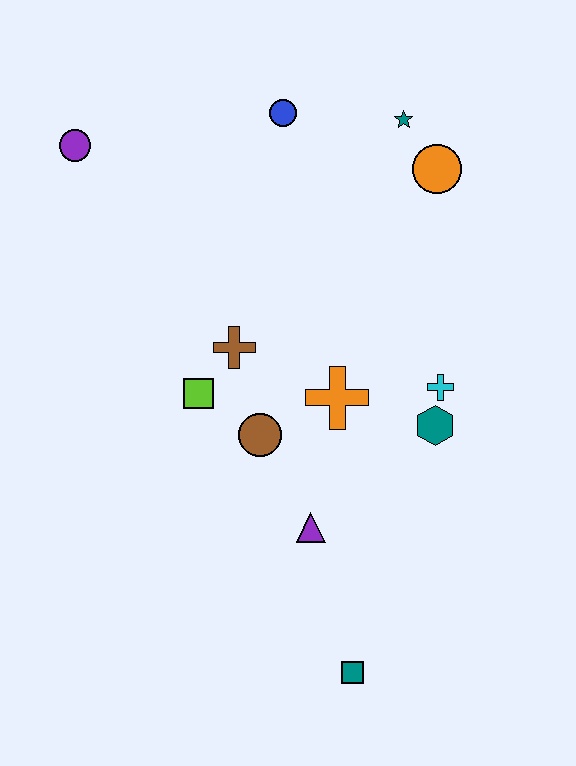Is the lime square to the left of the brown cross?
Yes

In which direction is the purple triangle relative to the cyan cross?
The purple triangle is below the cyan cross.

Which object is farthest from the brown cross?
The teal square is farthest from the brown cross.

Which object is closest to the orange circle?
The teal star is closest to the orange circle.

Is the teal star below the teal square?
No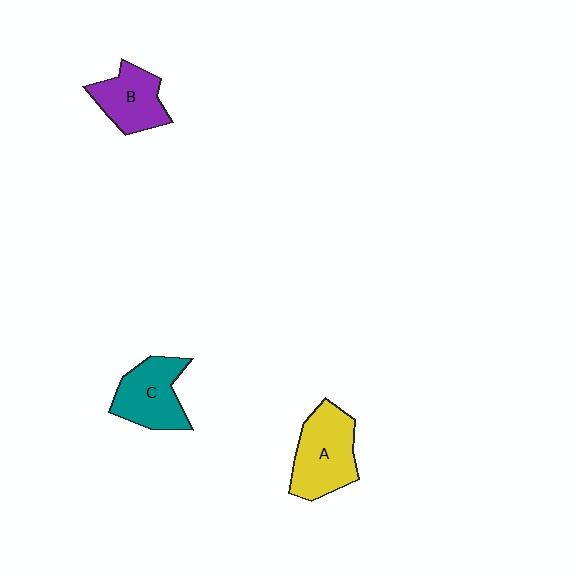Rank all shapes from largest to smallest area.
From largest to smallest: A (yellow), C (teal), B (purple).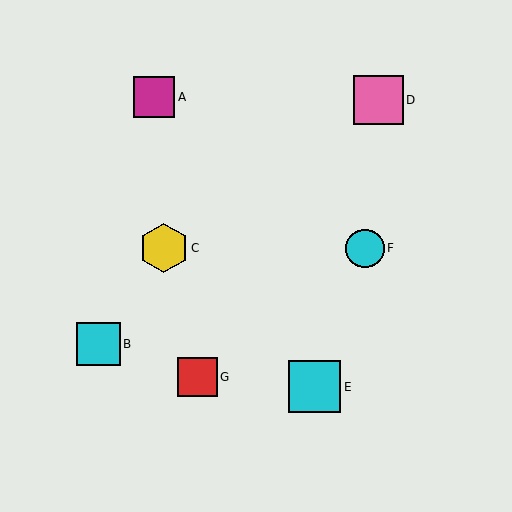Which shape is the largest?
The cyan square (labeled E) is the largest.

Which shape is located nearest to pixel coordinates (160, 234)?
The yellow hexagon (labeled C) at (164, 248) is nearest to that location.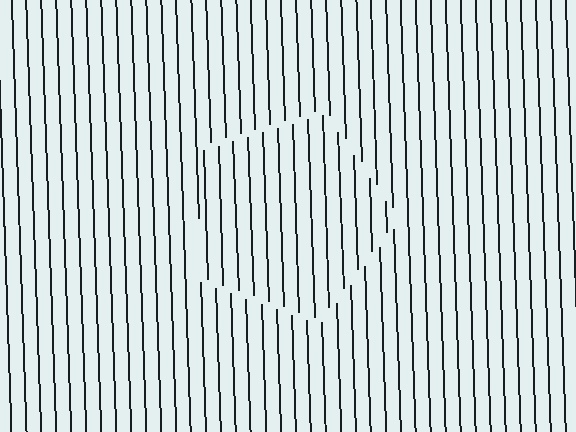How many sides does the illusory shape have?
5 sides — the line-ends trace a pentagon.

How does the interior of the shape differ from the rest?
The interior of the shape contains the same grating, shifted by half a period — the contour is defined by the phase discontinuity where line-ends from the inner and outer gratings abut.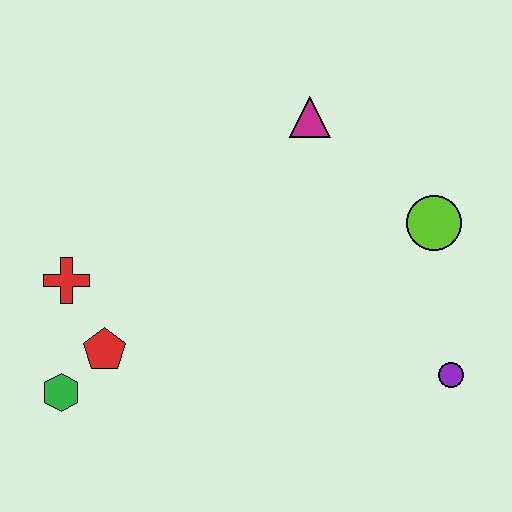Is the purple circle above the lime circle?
No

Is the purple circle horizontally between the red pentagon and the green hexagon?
No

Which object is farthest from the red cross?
The purple circle is farthest from the red cross.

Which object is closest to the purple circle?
The lime circle is closest to the purple circle.